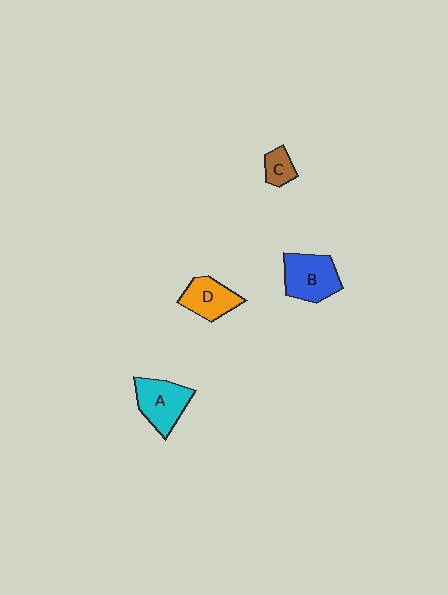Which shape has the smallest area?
Shape C (brown).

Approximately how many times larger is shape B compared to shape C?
Approximately 2.4 times.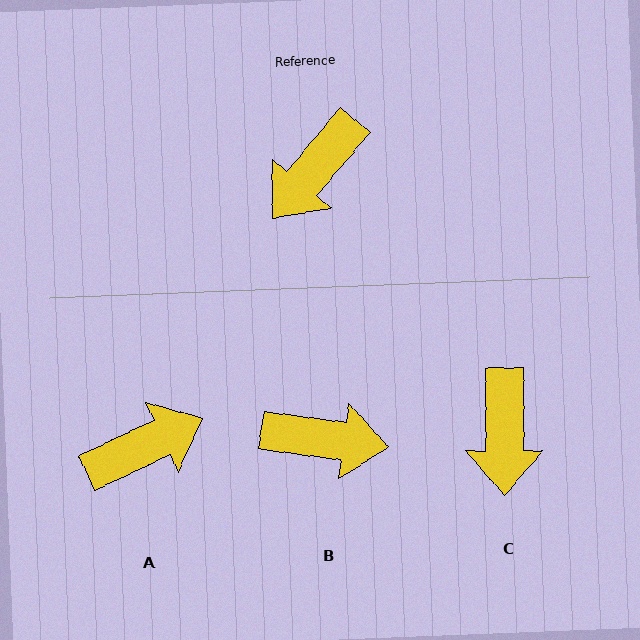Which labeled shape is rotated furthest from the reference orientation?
A, about 156 degrees away.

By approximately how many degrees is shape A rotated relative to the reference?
Approximately 156 degrees counter-clockwise.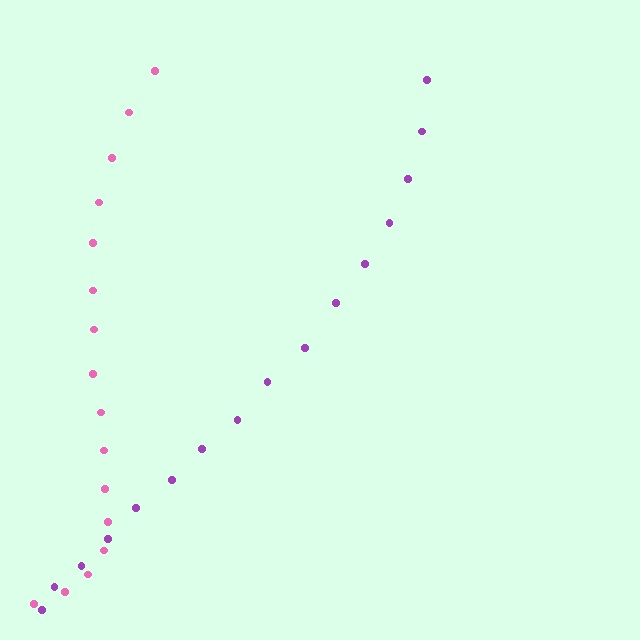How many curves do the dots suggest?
There are 2 distinct paths.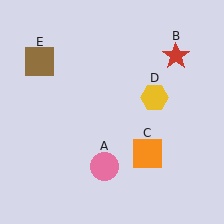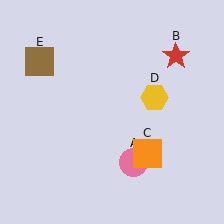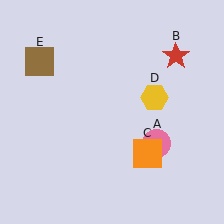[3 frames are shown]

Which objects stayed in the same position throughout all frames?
Red star (object B) and orange square (object C) and yellow hexagon (object D) and brown square (object E) remained stationary.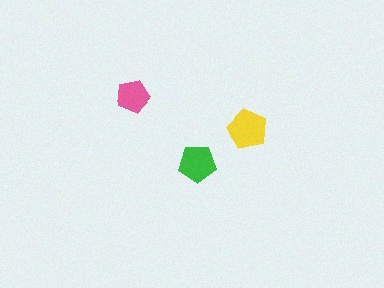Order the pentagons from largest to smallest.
the yellow one, the green one, the pink one.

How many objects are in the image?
There are 3 objects in the image.